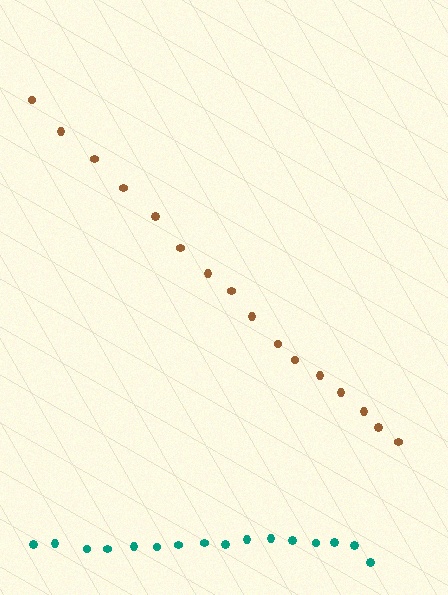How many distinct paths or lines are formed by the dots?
There are 2 distinct paths.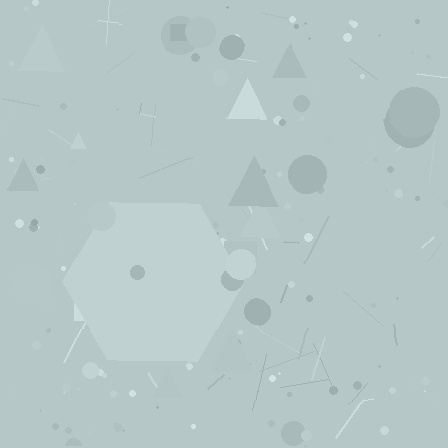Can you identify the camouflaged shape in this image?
The camouflaged shape is a hexagon.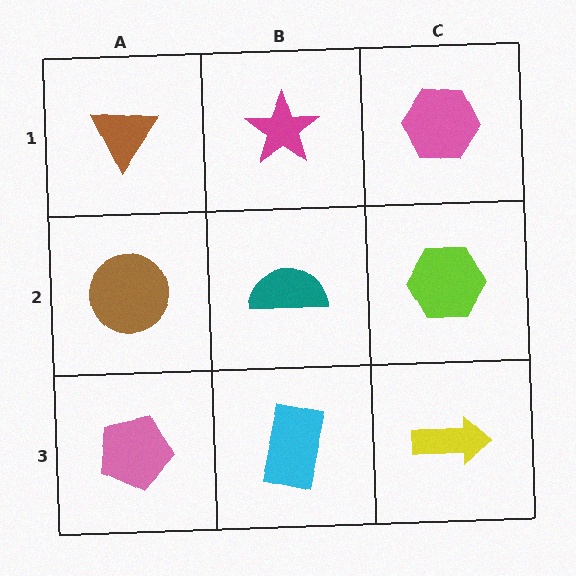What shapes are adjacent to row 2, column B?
A magenta star (row 1, column B), a cyan rectangle (row 3, column B), a brown circle (row 2, column A), a lime hexagon (row 2, column C).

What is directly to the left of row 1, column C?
A magenta star.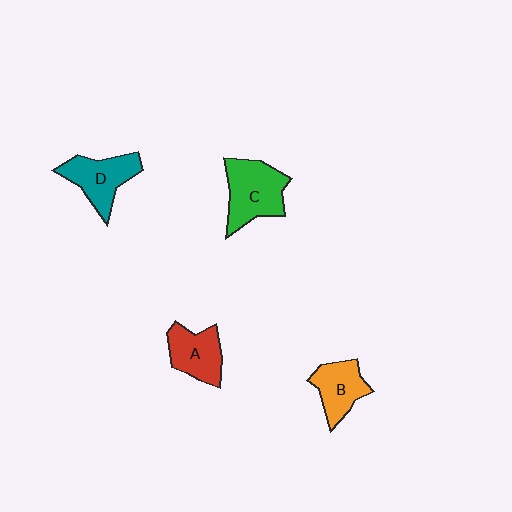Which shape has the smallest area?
Shape B (orange).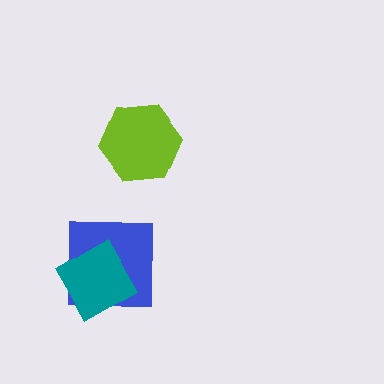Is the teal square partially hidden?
No, no other shape covers it.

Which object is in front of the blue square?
The teal square is in front of the blue square.